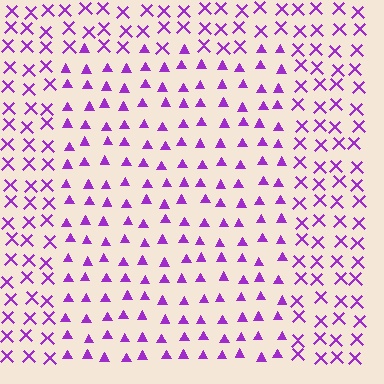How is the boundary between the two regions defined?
The boundary is defined by a change in element shape: triangles inside vs. X marks outside. All elements share the same color and spacing.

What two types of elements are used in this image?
The image uses triangles inside the rectangle region and X marks outside it.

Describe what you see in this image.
The image is filled with small purple elements arranged in a uniform grid. A rectangle-shaped region contains triangles, while the surrounding area contains X marks. The boundary is defined purely by the change in element shape.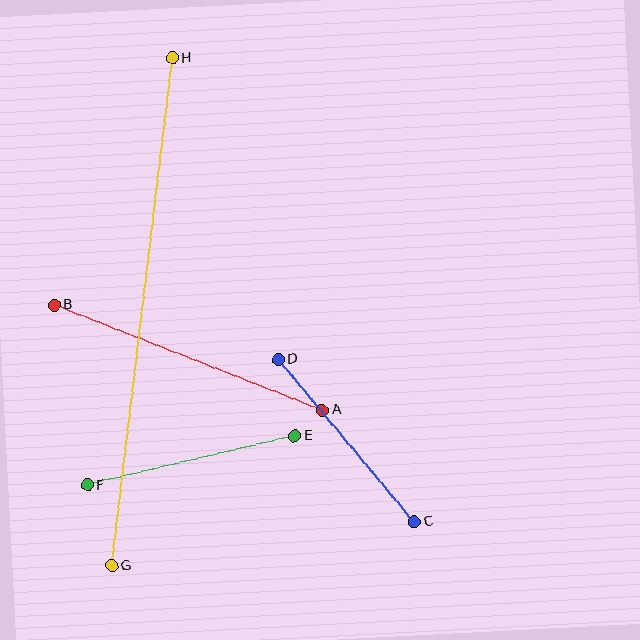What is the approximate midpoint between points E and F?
The midpoint is at approximately (191, 461) pixels.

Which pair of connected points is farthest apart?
Points G and H are farthest apart.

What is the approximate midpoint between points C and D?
The midpoint is at approximately (346, 441) pixels.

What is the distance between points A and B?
The distance is approximately 288 pixels.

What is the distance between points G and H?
The distance is approximately 511 pixels.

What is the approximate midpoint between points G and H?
The midpoint is at approximately (142, 312) pixels.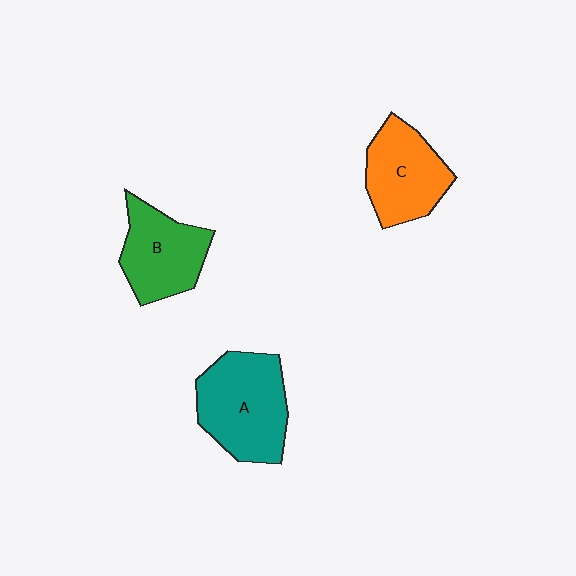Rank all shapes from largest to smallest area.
From largest to smallest: A (teal), C (orange), B (green).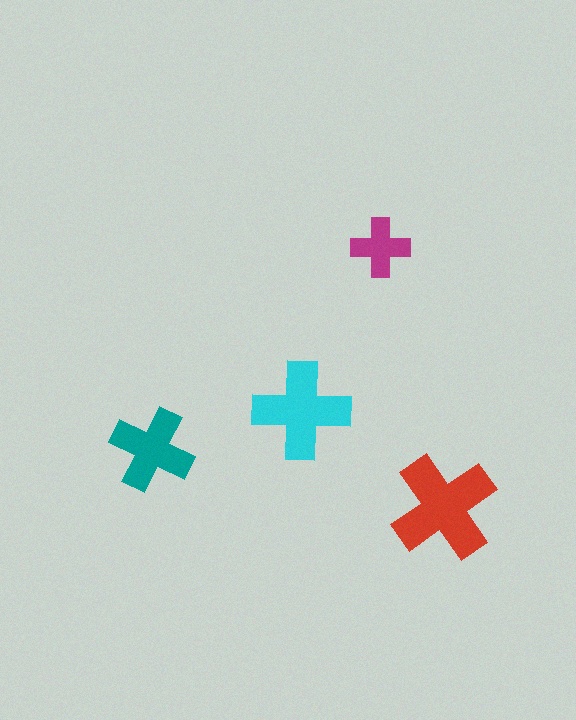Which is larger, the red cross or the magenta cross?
The red one.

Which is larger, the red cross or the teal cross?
The red one.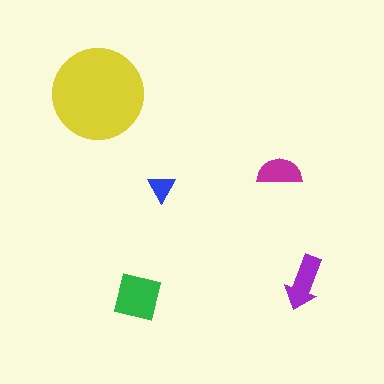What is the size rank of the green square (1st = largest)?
2nd.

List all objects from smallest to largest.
The blue triangle, the magenta semicircle, the purple arrow, the green square, the yellow circle.